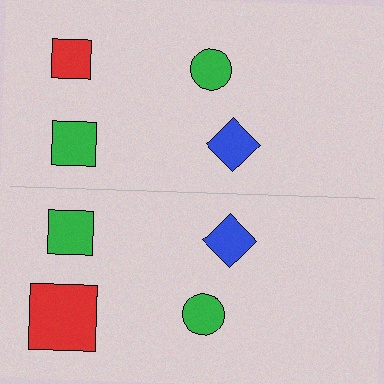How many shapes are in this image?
There are 8 shapes in this image.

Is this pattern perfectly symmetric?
No, the pattern is not perfectly symmetric. The red square on the bottom side has a different size than its mirror counterpart.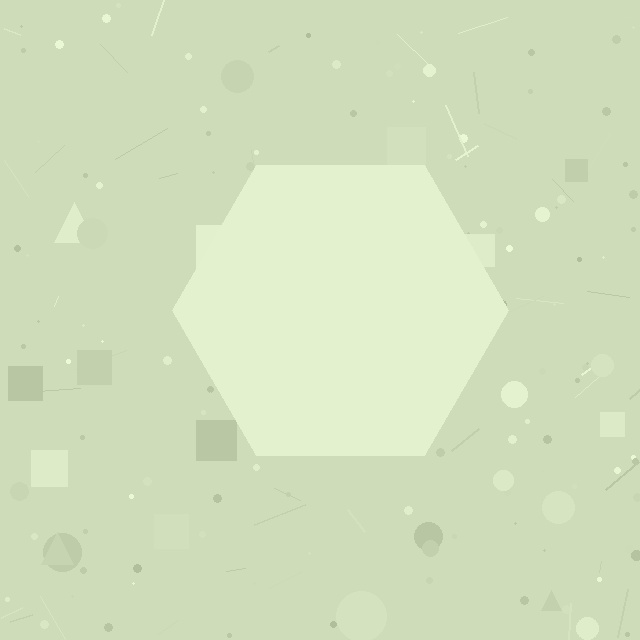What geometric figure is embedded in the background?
A hexagon is embedded in the background.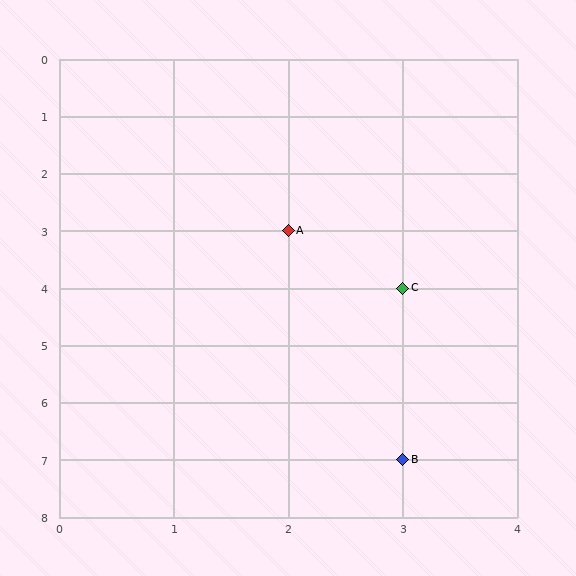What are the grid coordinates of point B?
Point B is at grid coordinates (3, 7).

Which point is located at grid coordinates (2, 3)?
Point A is at (2, 3).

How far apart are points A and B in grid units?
Points A and B are 1 column and 4 rows apart (about 4.1 grid units diagonally).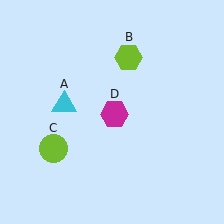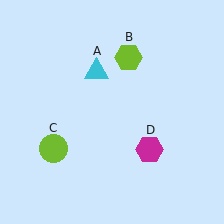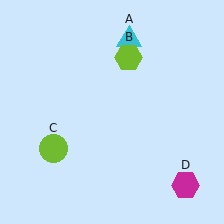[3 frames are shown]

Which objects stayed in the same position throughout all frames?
Lime hexagon (object B) and lime circle (object C) remained stationary.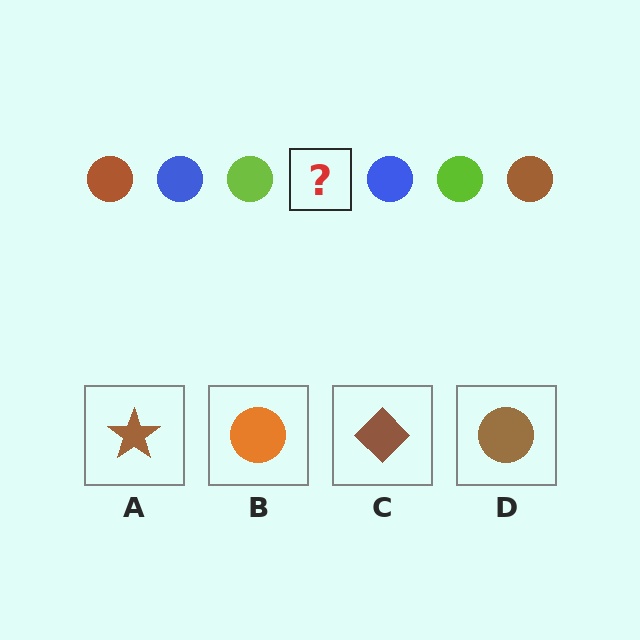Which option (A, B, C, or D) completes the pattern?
D.